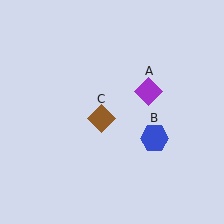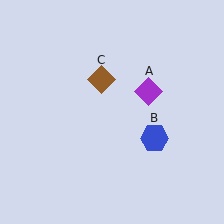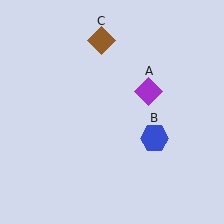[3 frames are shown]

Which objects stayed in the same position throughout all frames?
Purple diamond (object A) and blue hexagon (object B) remained stationary.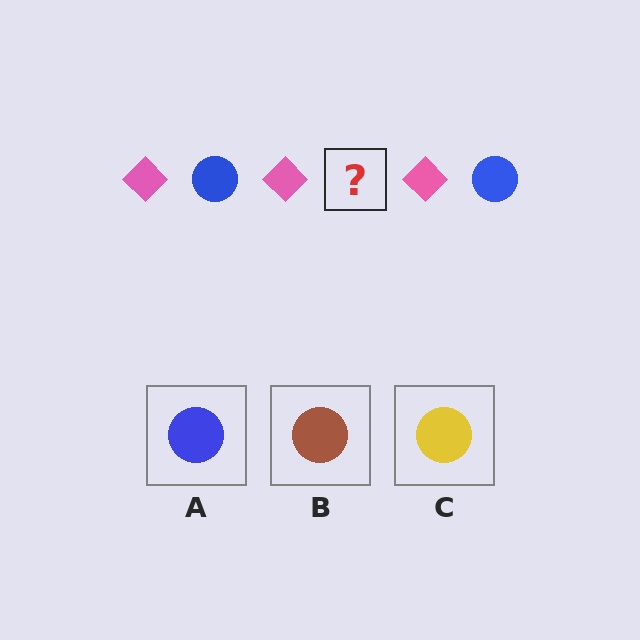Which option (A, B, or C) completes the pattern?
A.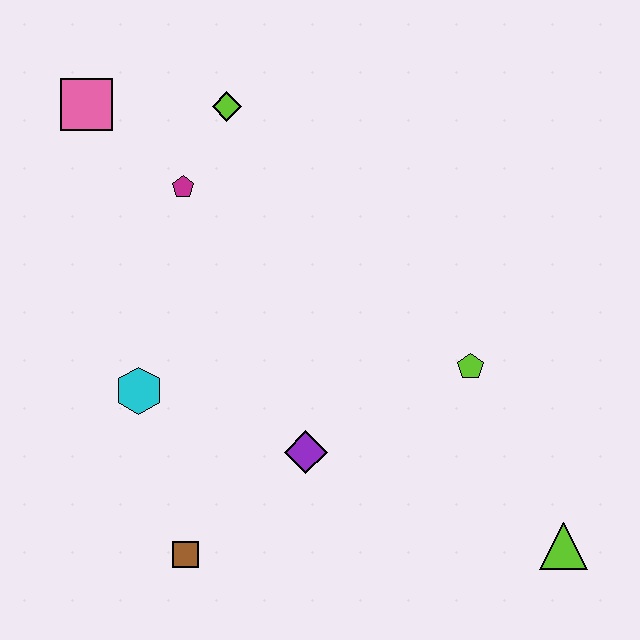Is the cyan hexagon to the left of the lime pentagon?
Yes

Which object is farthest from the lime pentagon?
The pink square is farthest from the lime pentagon.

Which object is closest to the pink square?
The magenta pentagon is closest to the pink square.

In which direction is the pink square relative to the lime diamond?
The pink square is to the left of the lime diamond.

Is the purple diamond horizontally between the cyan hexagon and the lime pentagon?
Yes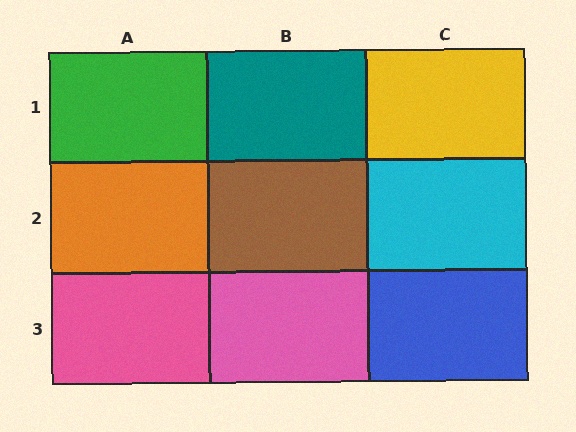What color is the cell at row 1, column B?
Teal.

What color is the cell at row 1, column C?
Yellow.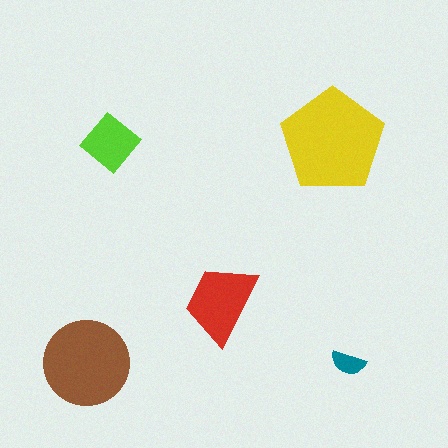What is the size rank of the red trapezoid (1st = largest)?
3rd.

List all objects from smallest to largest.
The teal semicircle, the lime diamond, the red trapezoid, the brown circle, the yellow pentagon.